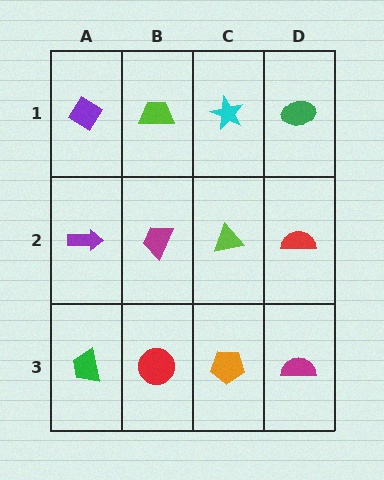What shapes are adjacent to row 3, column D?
A red semicircle (row 2, column D), an orange pentagon (row 3, column C).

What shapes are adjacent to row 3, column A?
A purple arrow (row 2, column A), a red circle (row 3, column B).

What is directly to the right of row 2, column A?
A magenta trapezoid.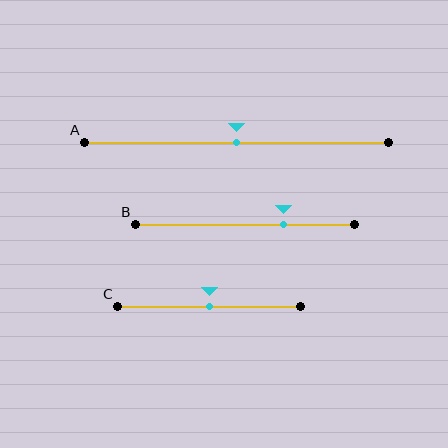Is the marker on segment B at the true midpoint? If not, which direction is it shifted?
No, the marker on segment B is shifted to the right by about 18% of the segment length.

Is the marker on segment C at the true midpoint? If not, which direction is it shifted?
Yes, the marker on segment C is at the true midpoint.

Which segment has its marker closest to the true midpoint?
Segment A has its marker closest to the true midpoint.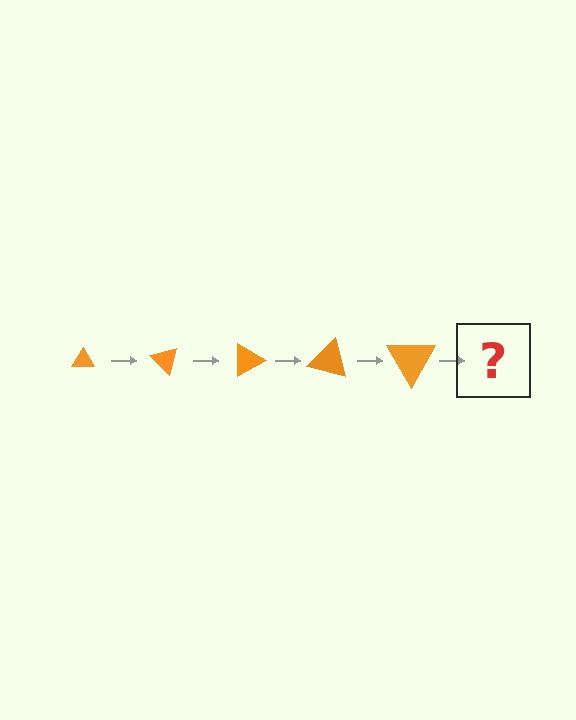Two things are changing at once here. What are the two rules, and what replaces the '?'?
The two rules are that the triangle grows larger each step and it rotates 45 degrees each step. The '?' should be a triangle, larger than the previous one and rotated 225 degrees from the start.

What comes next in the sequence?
The next element should be a triangle, larger than the previous one and rotated 225 degrees from the start.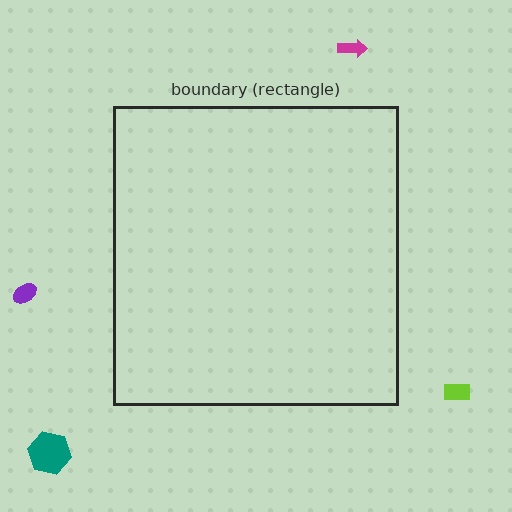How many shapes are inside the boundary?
0 inside, 4 outside.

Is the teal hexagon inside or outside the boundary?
Outside.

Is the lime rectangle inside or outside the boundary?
Outside.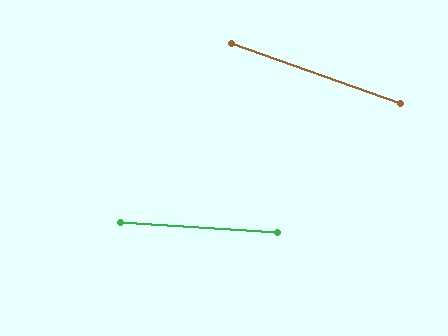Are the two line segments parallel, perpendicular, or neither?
Neither parallel nor perpendicular — they differ by about 16°.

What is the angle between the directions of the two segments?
Approximately 16 degrees.